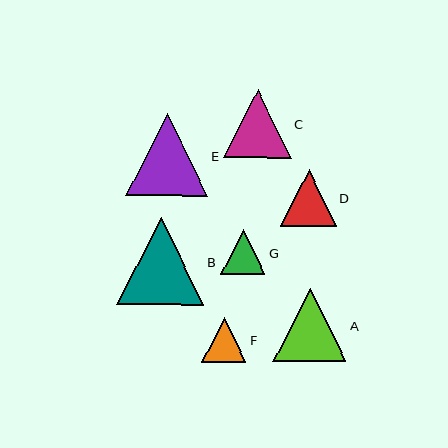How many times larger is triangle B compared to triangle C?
Triangle B is approximately 1.3 times the size of triangle C.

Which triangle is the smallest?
Triangle F is the smallest with a size of approximately 44 pixels.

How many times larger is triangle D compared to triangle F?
Triangle D is approximately 1.3 times the size of triangle F.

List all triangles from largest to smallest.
From largest to smallest: B, E, A, C, D, G, F.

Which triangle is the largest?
Triangle B is the largest with a size of approximately 87 pixels.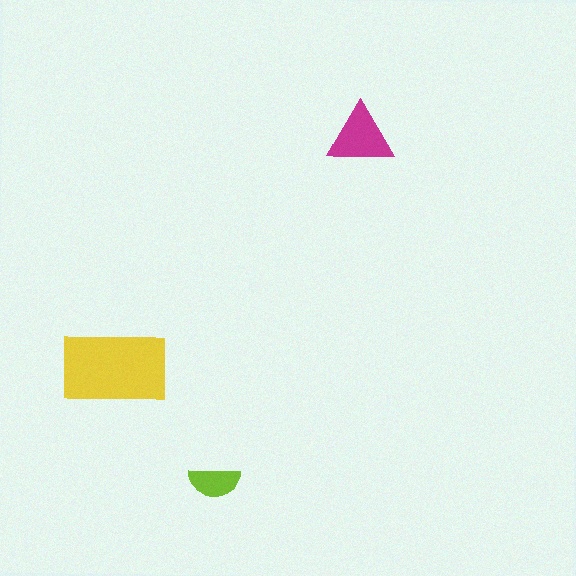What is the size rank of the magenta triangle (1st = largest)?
2nd.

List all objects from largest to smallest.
The yellow rectangle, the magenta triangle, the lime semicircle.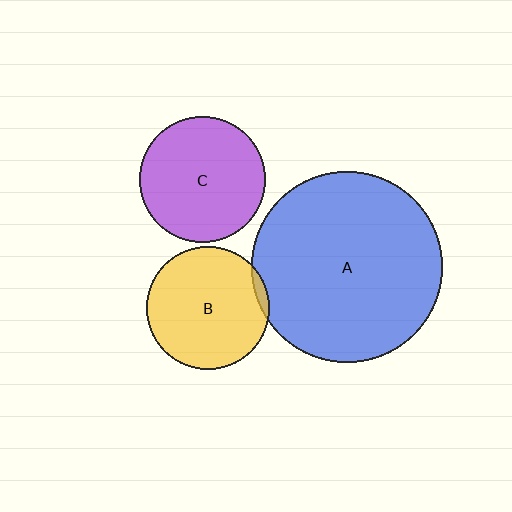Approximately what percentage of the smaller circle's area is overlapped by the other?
Approximately 5%.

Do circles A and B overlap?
Yes.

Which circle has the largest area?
Circle A (blue).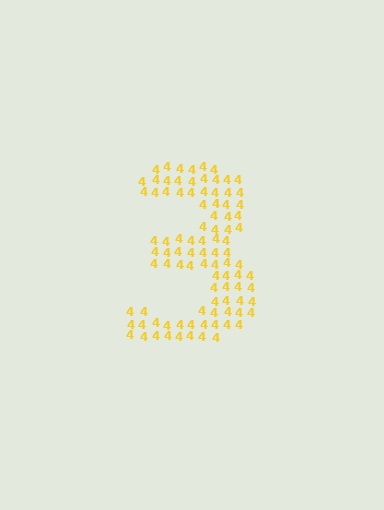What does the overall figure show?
The overall figure shows the digit 3.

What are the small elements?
The small elements are digit 4's.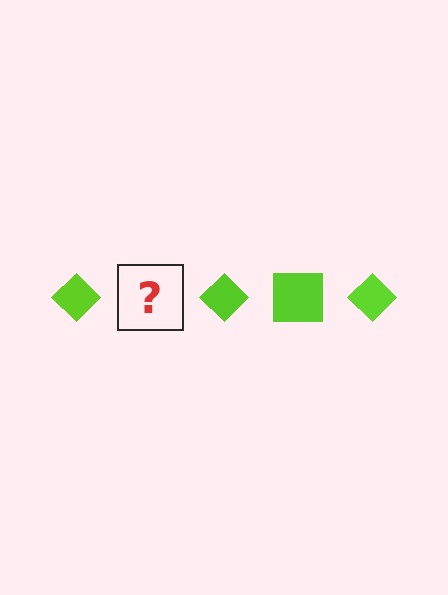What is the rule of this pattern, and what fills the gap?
The rule is that the pattern cycles through diamond, square shapes in lime. The gap should be filled with a lime square.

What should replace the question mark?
The question mark should be replaced with a lime square.